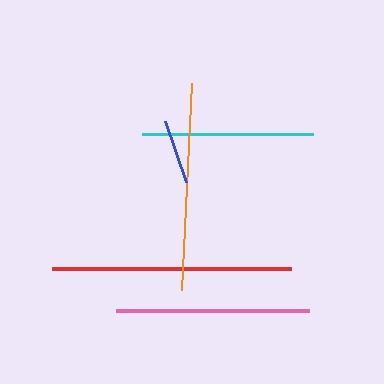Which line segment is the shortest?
The blue line is the shortest at approximately 64 pixels.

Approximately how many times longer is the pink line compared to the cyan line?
The pink line is approximately 1.1 times the length of the cyan line.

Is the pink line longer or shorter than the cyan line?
The pink line is longer than the cyan line.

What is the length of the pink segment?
The pink segment is approximately 193 pixels long.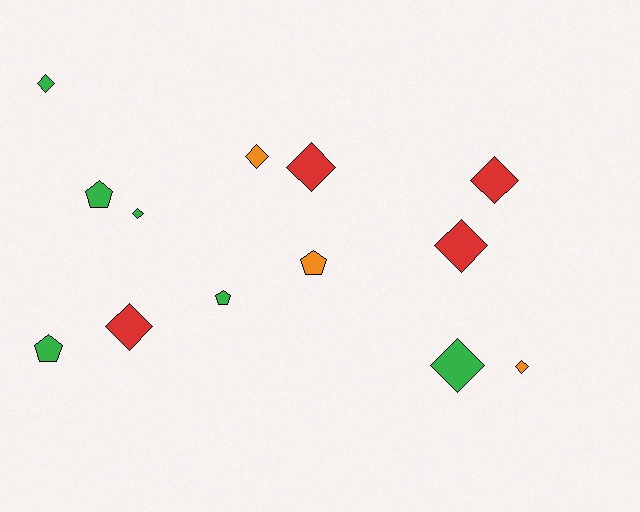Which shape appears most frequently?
Diamond, with 9 objects.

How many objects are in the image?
There are 13 objects.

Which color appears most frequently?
Green, with 6 objects.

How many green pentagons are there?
There are 3 green pentagons.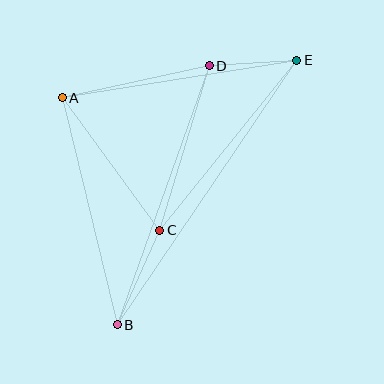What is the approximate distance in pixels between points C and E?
The distance between C and E is approximately 219 pixels.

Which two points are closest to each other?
Points D and E are closest to each other.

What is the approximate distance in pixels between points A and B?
The distance between A and B is approximately 234 pixels.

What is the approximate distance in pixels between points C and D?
The distance between C and D is approximately 172 pixels.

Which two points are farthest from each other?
Points B and E are farthest from each other.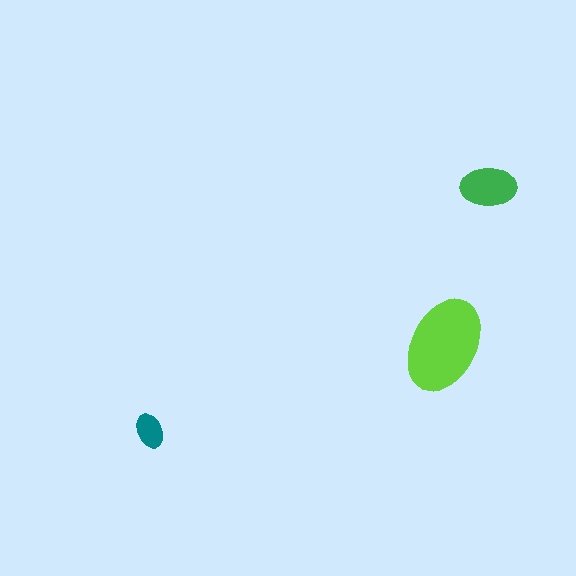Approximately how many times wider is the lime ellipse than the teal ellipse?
About 2.5 times wider.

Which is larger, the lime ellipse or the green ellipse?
The lime one.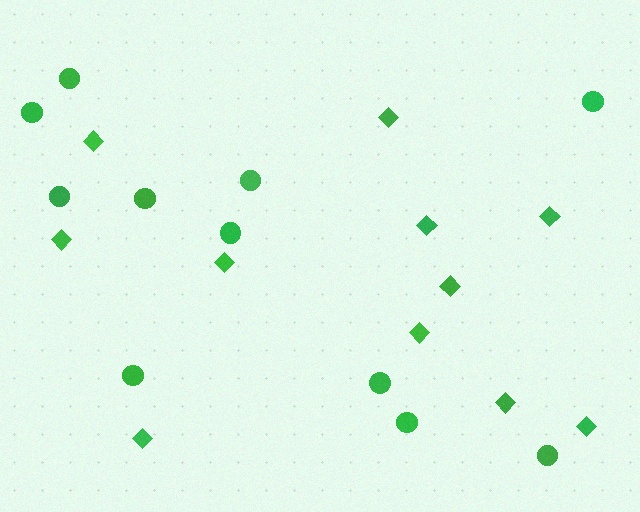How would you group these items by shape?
There are 2 groups: one group of circles (11) and one group of diamonds (11).